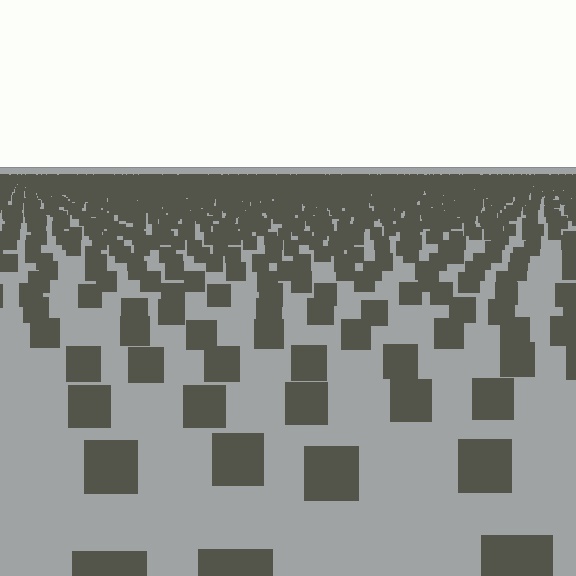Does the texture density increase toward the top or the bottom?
Density increases toward the top.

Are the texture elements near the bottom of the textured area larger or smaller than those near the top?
Larger. Near the bottom, elements are closer to the viewer and appear at a bigger on-screen size.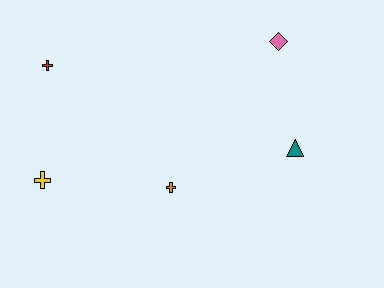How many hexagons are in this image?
There are no hexagons.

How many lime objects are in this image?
There are no lime objects.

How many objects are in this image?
There are 5 objects.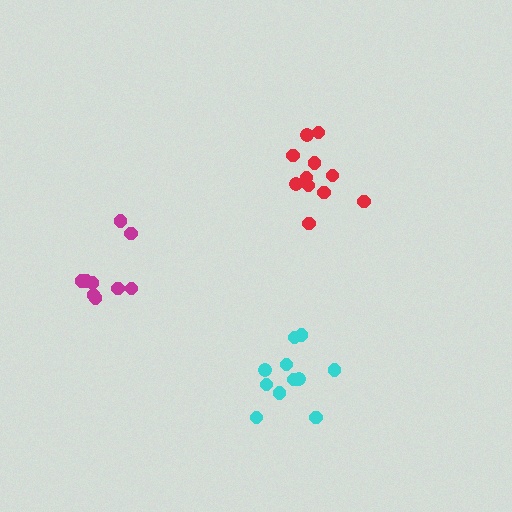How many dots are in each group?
Group 1: 11 dots, Group 2: 11 dots, Group 3: 9 dots (31 total).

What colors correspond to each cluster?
The clusters are colored: red, cyan, magenta.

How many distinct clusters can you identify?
There are 3 distinct clusters.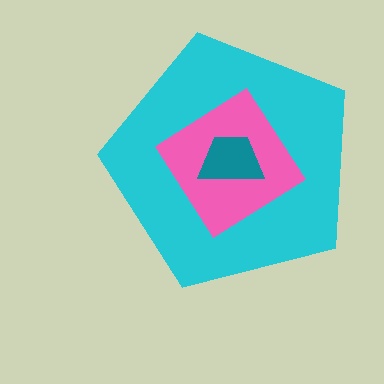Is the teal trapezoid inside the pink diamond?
Yes.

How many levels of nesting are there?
3.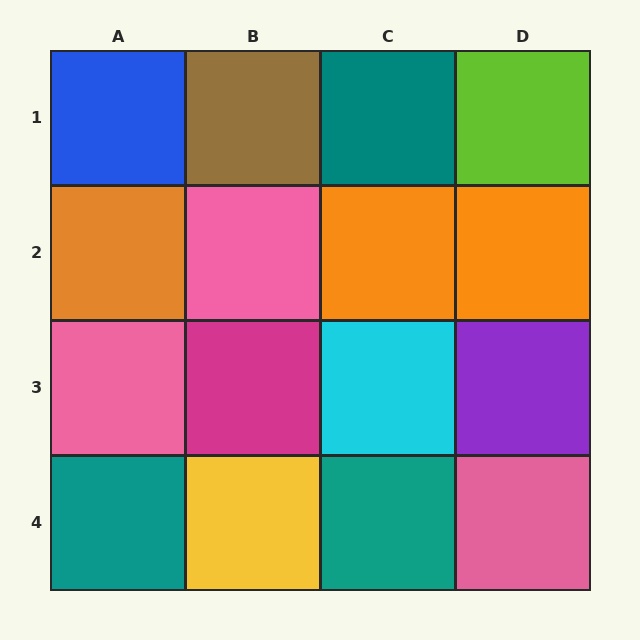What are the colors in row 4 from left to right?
Teal, yellow, teal, pink.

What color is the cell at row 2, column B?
Pink.